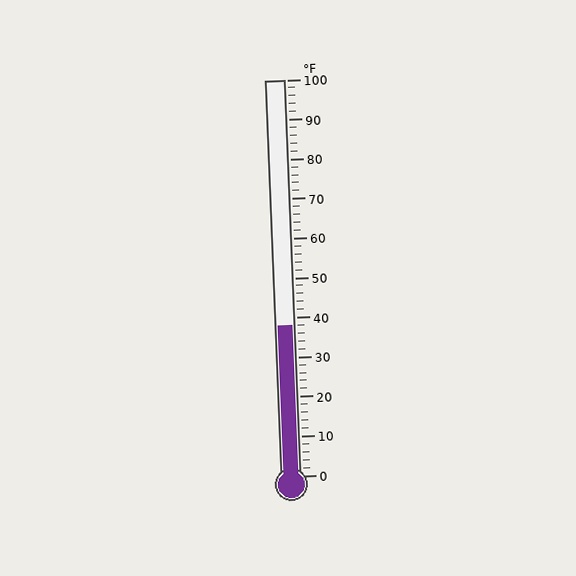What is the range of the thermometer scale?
The thermometer scale ranges from 0°F to 100°F.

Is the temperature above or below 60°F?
The temperature is below 60°F.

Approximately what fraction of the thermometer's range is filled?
The thermometer is filled to approximately 40% of its range.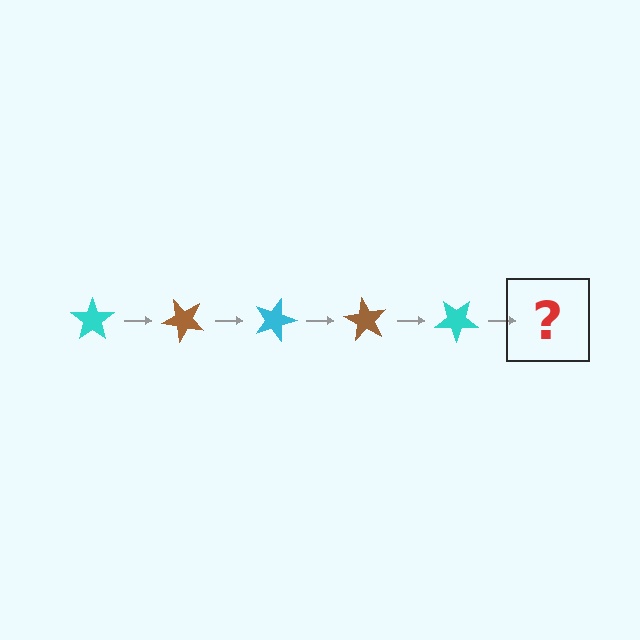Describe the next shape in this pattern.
It should be a brown star, rotated 225 degrees from the start.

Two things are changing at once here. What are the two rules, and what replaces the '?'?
The two rules are that it rotates 45 degrees each step and the color cycles through cyan and brown. The '?' should be a brown star, rotated 225 degrees from the start.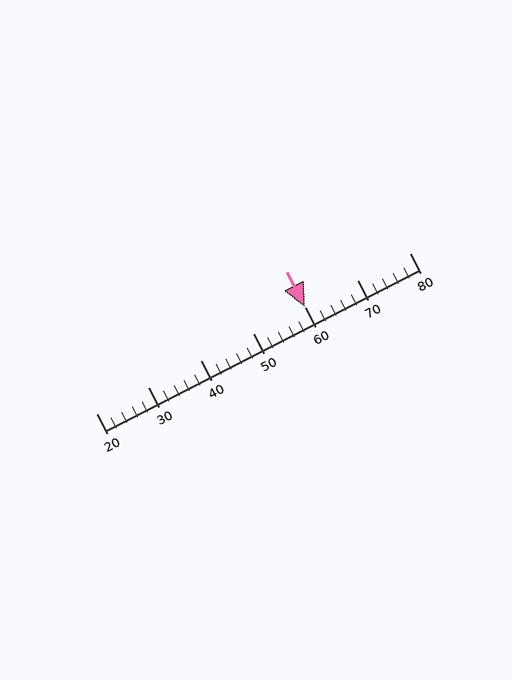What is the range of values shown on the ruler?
The ruler shows values from 20 to 80.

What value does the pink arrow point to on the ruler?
The pink arrow points to approximately 60.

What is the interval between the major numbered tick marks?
The major tick marks are spaced 10 units apart.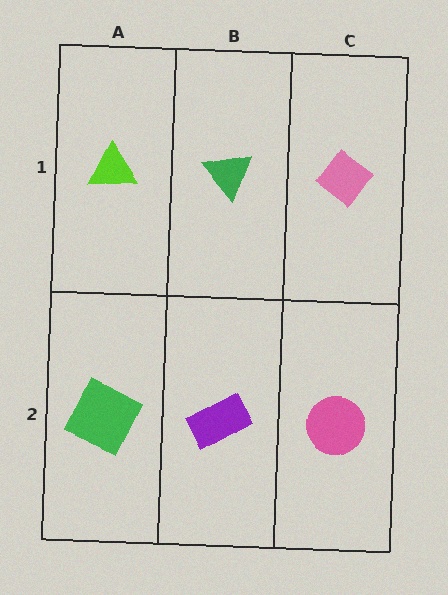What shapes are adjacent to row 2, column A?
A lime triangle (row 1, column A), a purple rectangle (row 2, column B).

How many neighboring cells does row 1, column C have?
2.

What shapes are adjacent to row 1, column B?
A purple rectangle (row 2, column B), a lime triangle (row 1, column A), a pink diamond (row 1, column C).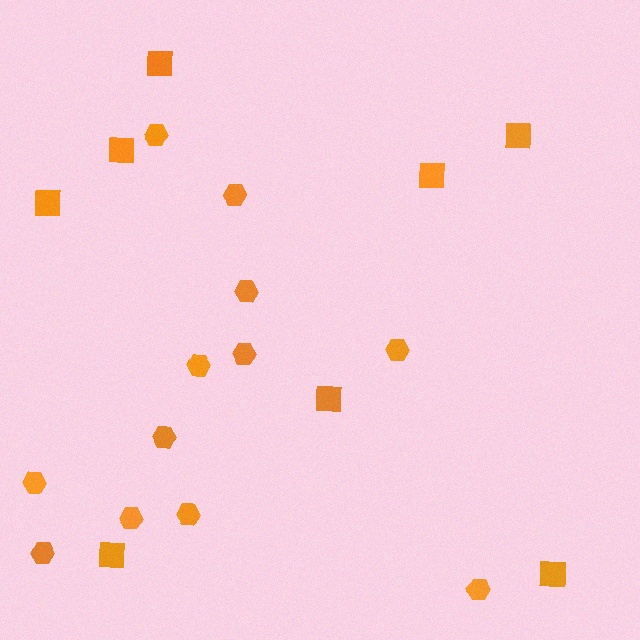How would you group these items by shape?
There are 2 groups: one group of hexagons (12) and one group of squares (8).